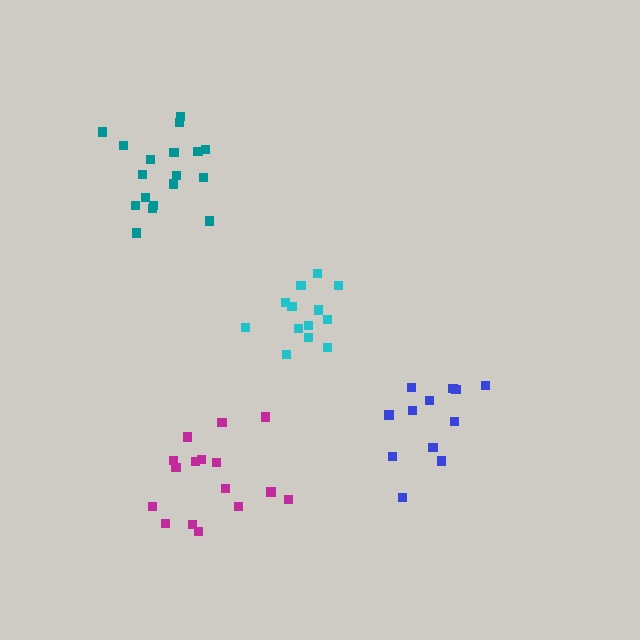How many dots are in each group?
Group 1: 18 dots, Group 2: 13 dots, Group 3: 12 dots, Group 4: 16 dots (59 total).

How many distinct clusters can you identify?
There are 4 distinct clusters.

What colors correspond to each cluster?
The clusters are colored: teal, cyan, blue, magenta.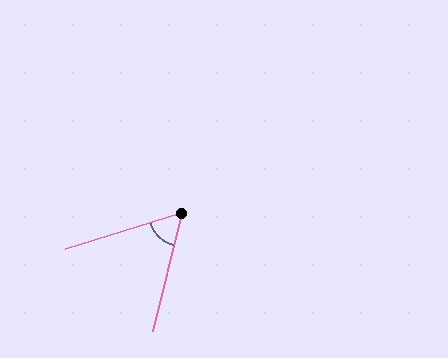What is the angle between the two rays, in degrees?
Approximately 59 degrees.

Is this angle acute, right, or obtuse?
It is acute.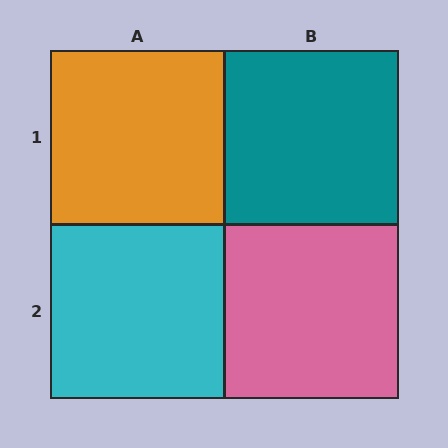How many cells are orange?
1 cell is orange.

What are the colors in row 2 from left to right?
Cyan, pink.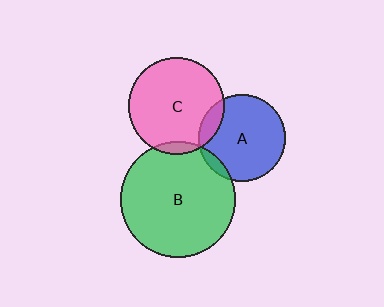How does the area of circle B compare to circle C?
Approximately 1.4 times.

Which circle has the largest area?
Circle B (green).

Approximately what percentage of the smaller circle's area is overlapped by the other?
Approximately 5%.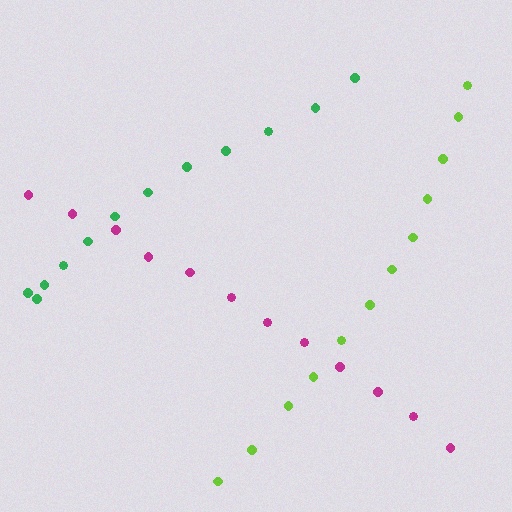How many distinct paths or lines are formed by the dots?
There are 3 distinct paths.